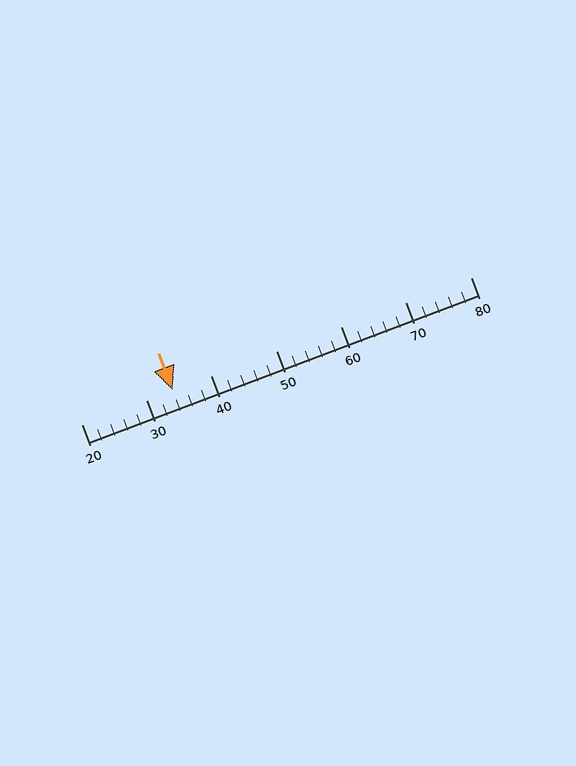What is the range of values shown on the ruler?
The ruler shows values from 20 to 80.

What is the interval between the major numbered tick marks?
The major tick marks are spaced 10 units apart.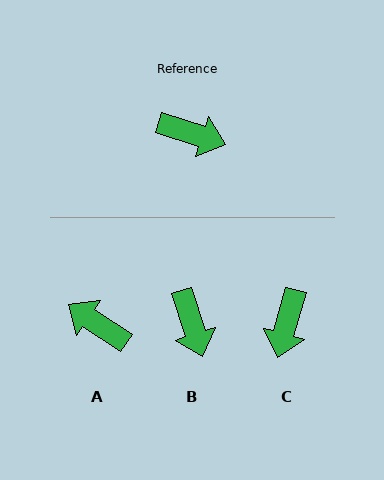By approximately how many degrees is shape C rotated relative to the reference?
Approximately 88 degrees clockwise.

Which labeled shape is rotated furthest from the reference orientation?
A, about 164 degrees away.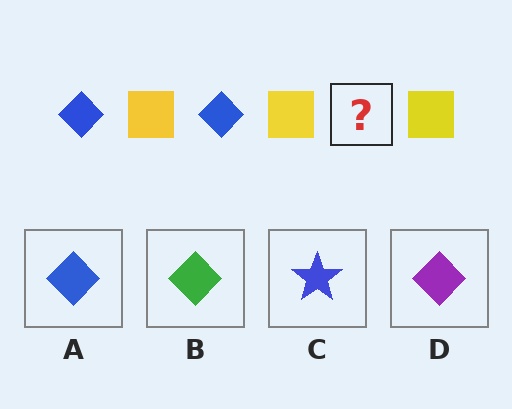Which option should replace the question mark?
Option A.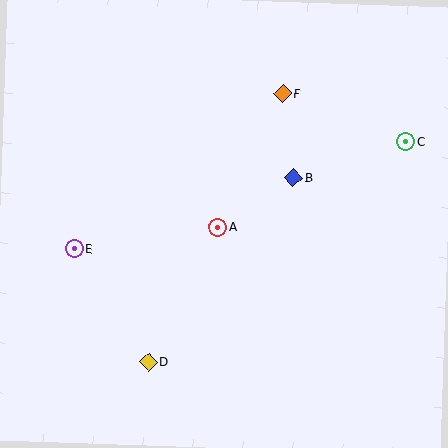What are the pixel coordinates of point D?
Point D is at (148, 362).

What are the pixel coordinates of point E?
Point E is at (74, 249).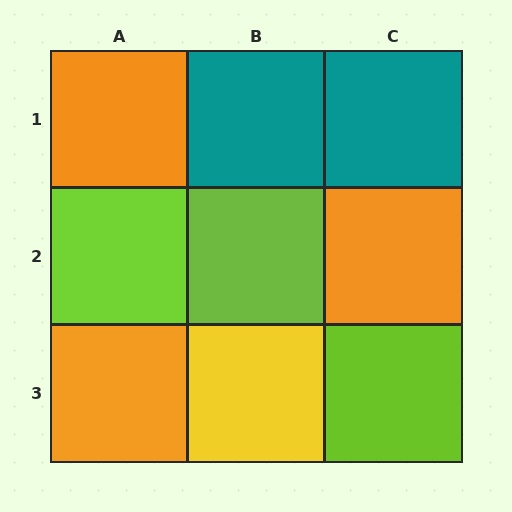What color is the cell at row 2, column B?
Lime.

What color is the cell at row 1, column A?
Orange.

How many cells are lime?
3 cells are lime.